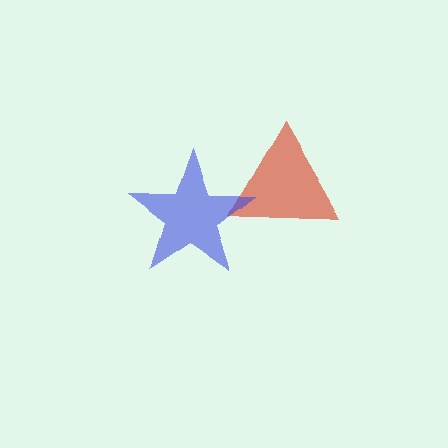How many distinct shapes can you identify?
There are 2 distinct shapes: a red triangle, a blue star.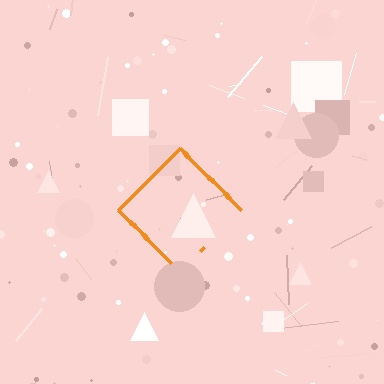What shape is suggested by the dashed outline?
The dashed outline suggests a diamond.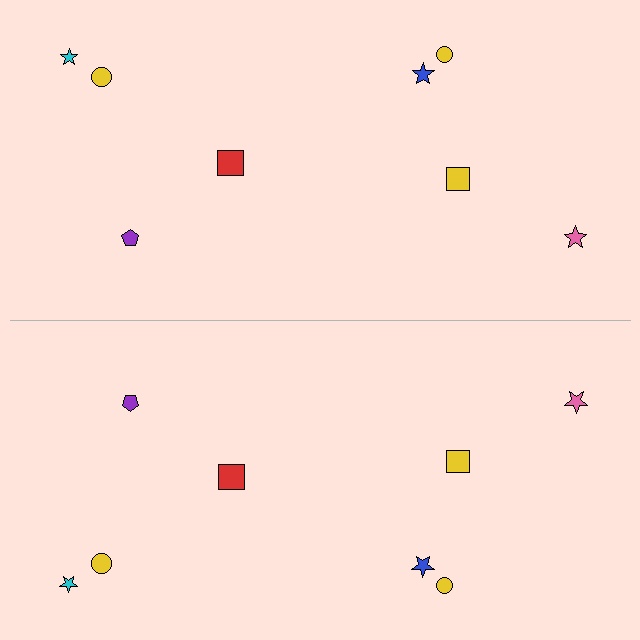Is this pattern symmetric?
Yes, this pattern has bilateral (reflection) symmetry.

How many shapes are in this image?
There are 16 shapes in this image.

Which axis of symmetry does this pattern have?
The pattern has a horizontal axis of symmetry running through the center of the image.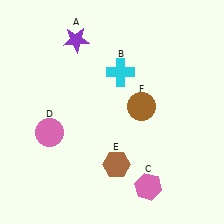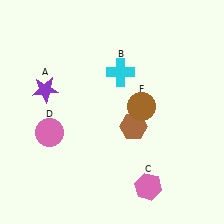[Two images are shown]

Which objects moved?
The objects that moved are: the purple star (A), the brown hexagon (E).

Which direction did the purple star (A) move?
The purple star (A) moved down.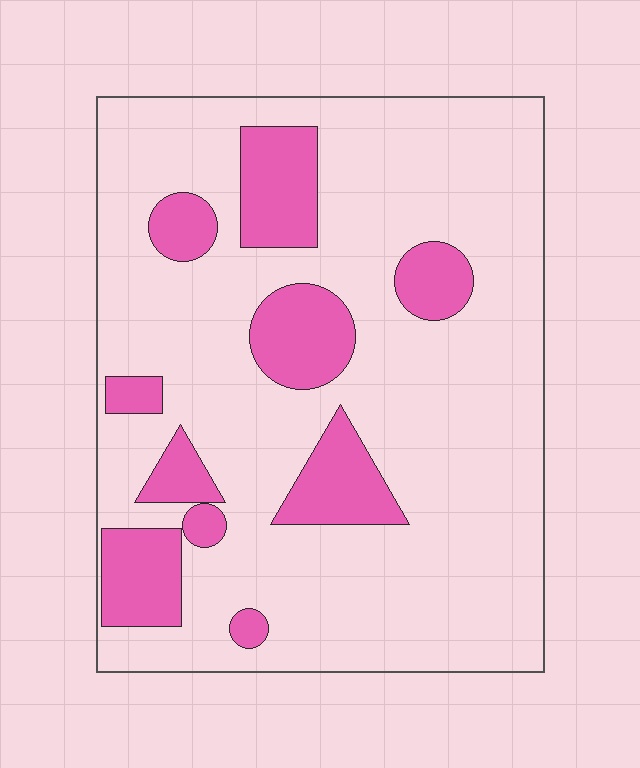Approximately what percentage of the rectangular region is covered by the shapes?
Approximately 20%.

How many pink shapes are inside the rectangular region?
10.